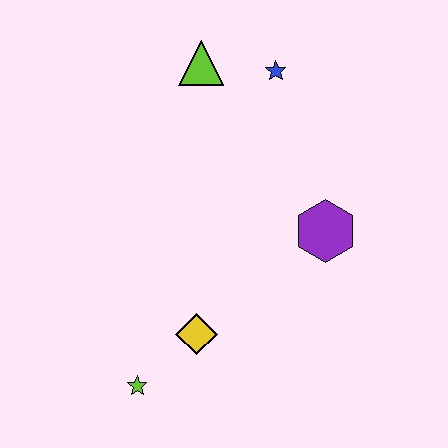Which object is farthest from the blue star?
The lime star is farthest from the blue star.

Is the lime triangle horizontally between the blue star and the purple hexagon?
No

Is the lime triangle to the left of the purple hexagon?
Yes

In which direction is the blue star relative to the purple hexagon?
The blue star is above the purple hexagon.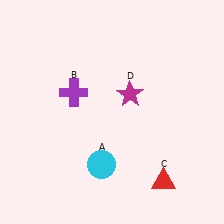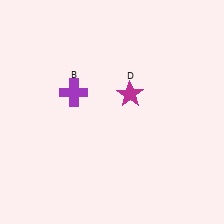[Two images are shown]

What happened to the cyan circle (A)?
The cyan circle (A) was removed in Image 2. It was in the bottom-left area of Image 1.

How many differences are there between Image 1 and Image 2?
There are 2 differences between the two images.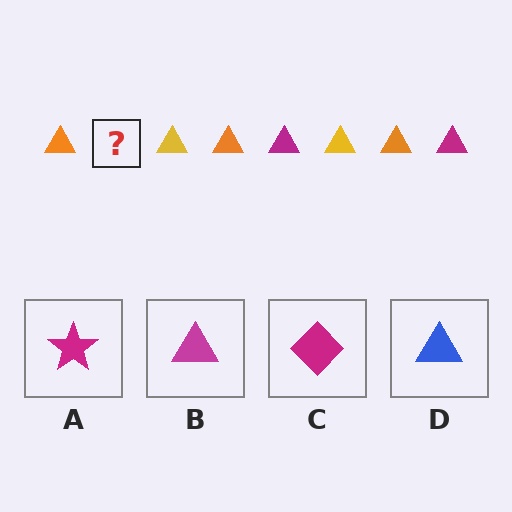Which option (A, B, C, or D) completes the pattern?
B.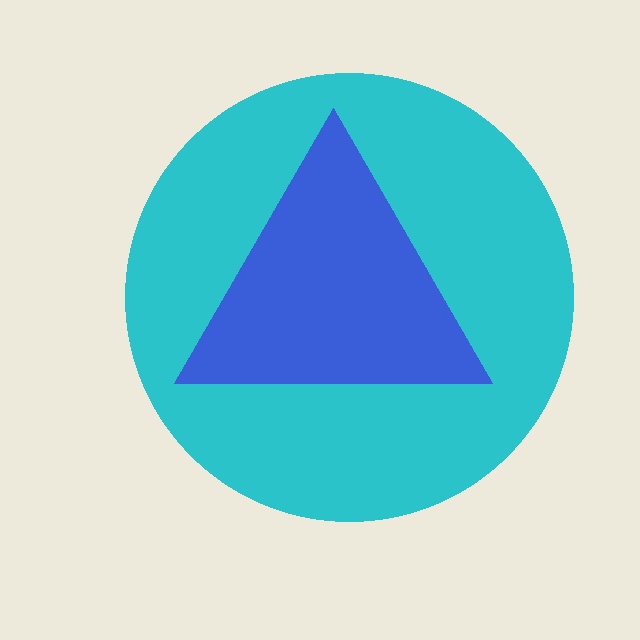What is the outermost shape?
The cyan circle.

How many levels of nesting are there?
2.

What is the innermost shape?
The blue triangle.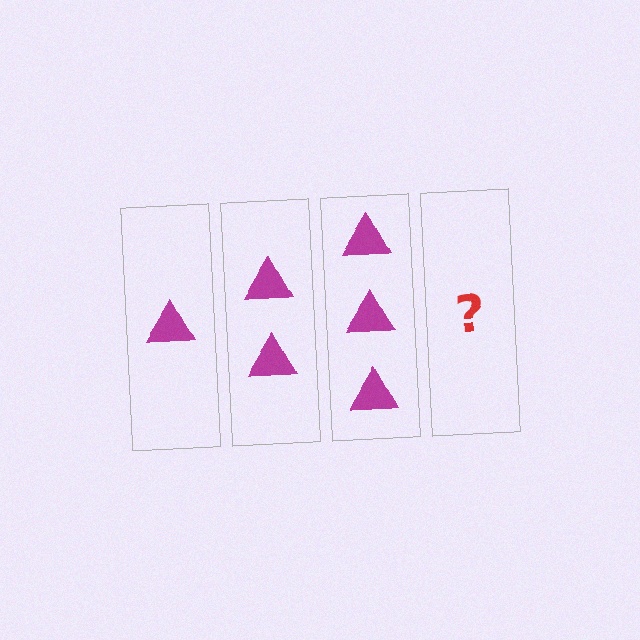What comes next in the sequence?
The next element should be 4 triangles.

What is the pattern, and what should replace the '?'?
The pattern is that each step adds one more triangle. The '?' should be 4 triangles.